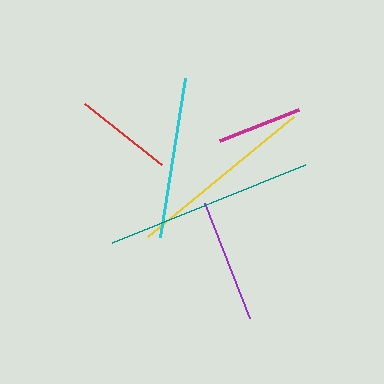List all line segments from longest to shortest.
From longest to shortest: teal, yellow, cyan, purple, red, magenta.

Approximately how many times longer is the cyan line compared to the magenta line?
The cyan line is approximately 1.9 times the length of the magenta line.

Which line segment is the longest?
The teal line is the longest at approximately 209 pixels.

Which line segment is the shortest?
The magenta line is the shortest at approximately 84 pixels.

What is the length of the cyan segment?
The cyan segment is approximately 161 pixels long.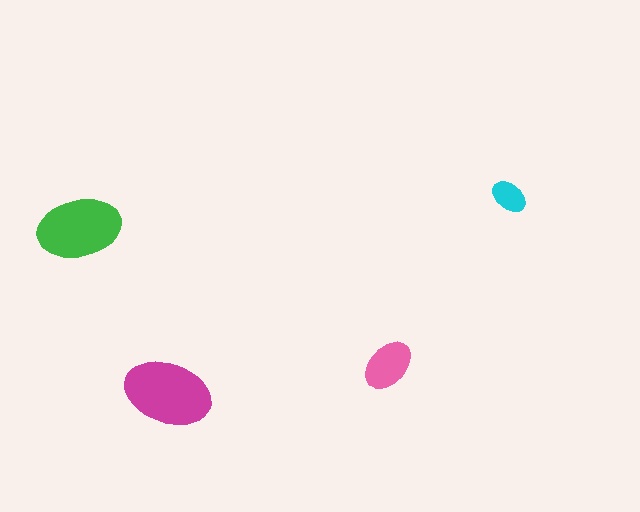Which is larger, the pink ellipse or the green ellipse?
The green one.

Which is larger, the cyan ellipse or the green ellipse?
The green one.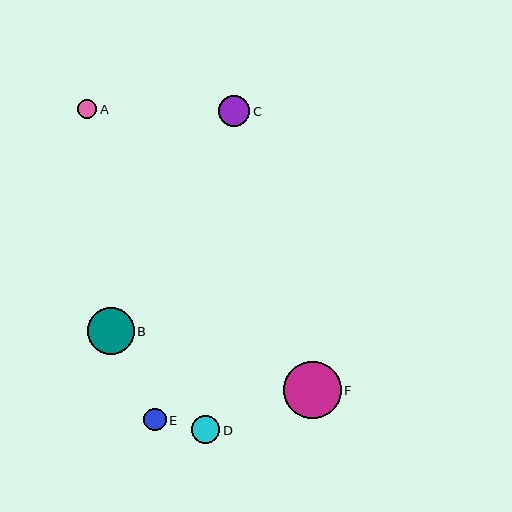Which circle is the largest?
Circle F is the largest with a size of approximately 58 pixels.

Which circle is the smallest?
Circle A is the smallest with a size of approximately 19 pixels.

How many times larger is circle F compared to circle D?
Circle F is approximately 2.0 times the size of circle D.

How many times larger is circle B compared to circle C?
Circle B is approximately 1.5 times the size of circle C.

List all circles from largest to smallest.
From largest to smallest: F, B, C, D, E, A.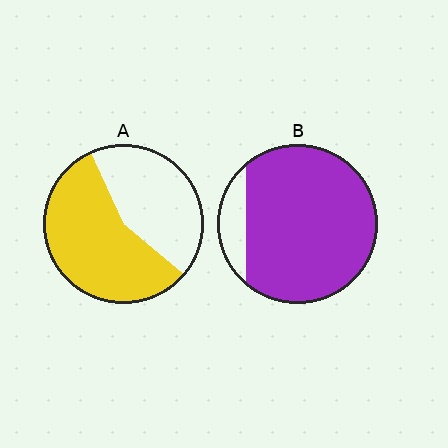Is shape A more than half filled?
Yes.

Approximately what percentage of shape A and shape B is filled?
A is approximately 55% and B is approximately 90%.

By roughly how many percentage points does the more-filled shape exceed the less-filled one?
By roughly 30 percentage points (B over A).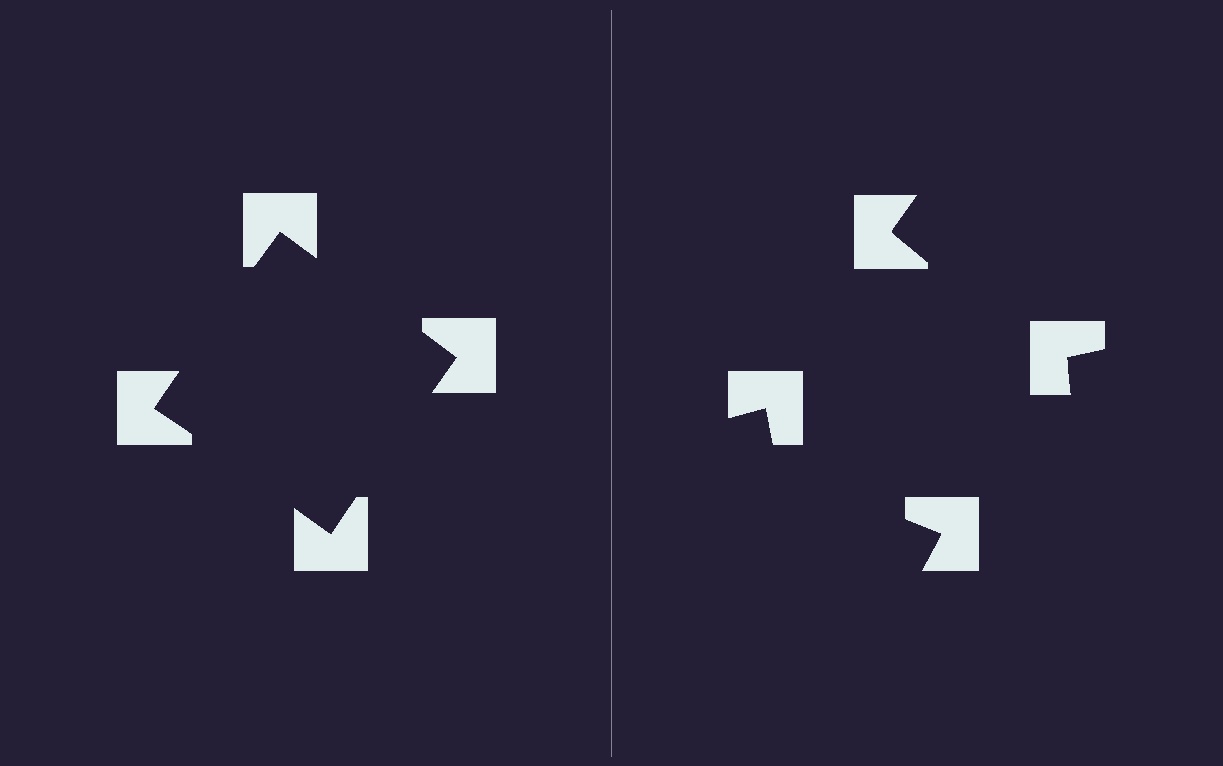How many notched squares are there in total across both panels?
8 — 4 on each side.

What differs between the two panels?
The notched squares are positioned identically on both sides; only the wedge orientations differ. On the left they align to a square; on the right they are misaligned.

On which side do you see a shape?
An illusory square appears on the left side. On the right side the wedge cuts are rotated, so no coherent shape forms.